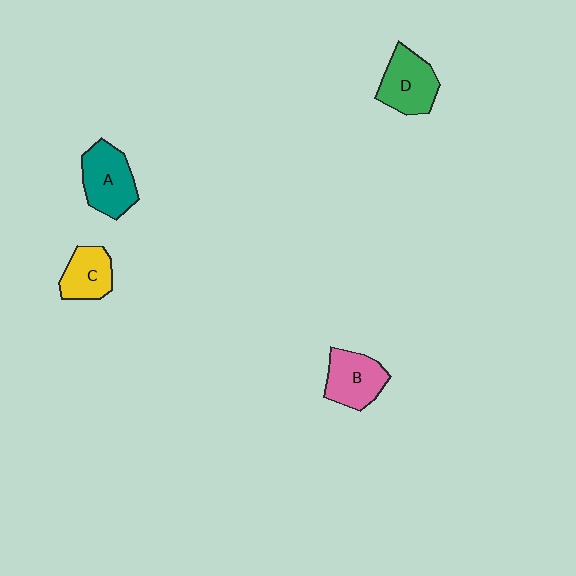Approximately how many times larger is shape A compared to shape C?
Approximately 1.4 times.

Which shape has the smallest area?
Shape C (yellow).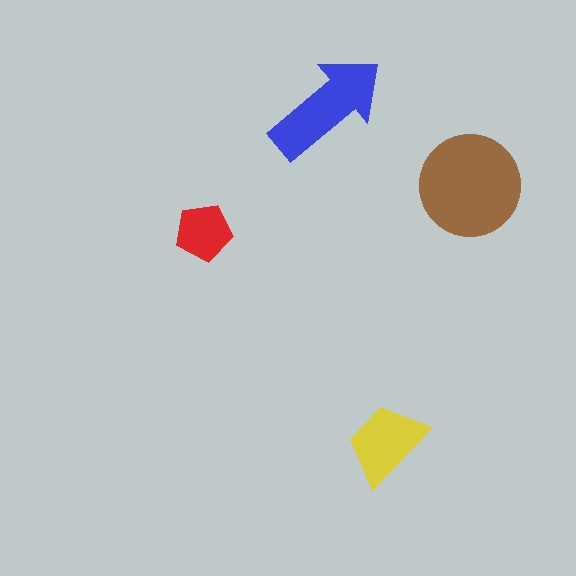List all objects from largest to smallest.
The brown circle, the blue arrow, the yellow trapezoid, the red pentagon.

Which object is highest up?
The blue arrow is topmost.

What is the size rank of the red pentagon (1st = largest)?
4th.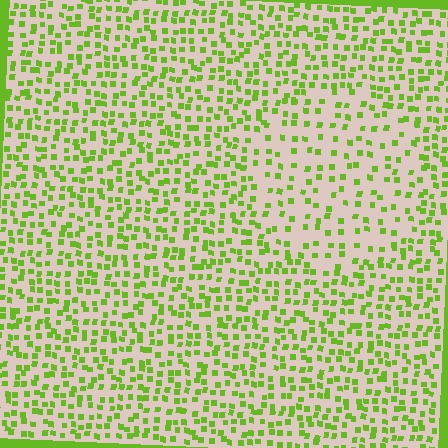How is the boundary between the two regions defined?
The boundary is defined by a change in element density (approximately 1.9x ratio). All elements are the same color, size, and shape.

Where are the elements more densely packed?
The elements are more densely packed outside the circle boundary.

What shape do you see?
I see a circle.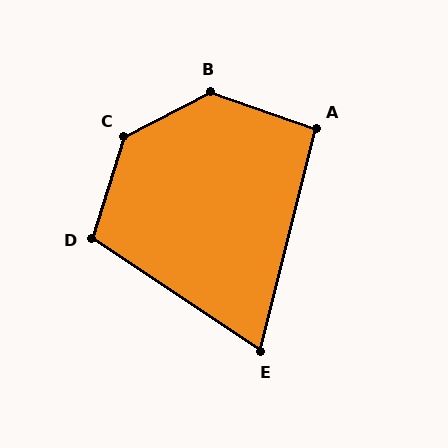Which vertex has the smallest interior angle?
E, at approximately 70 degrees.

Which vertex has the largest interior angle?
C, at approximately 135 degrees.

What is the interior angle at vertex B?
Approximately 134 degrees (obtuse).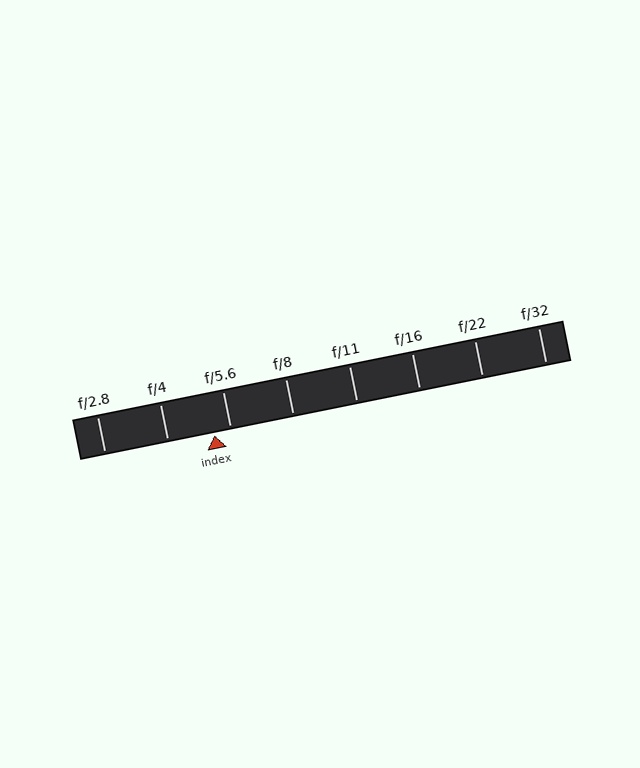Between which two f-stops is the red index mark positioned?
The index mark is between f/4 and f/5.6.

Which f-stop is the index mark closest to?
The index mark is closest to f/5.6.